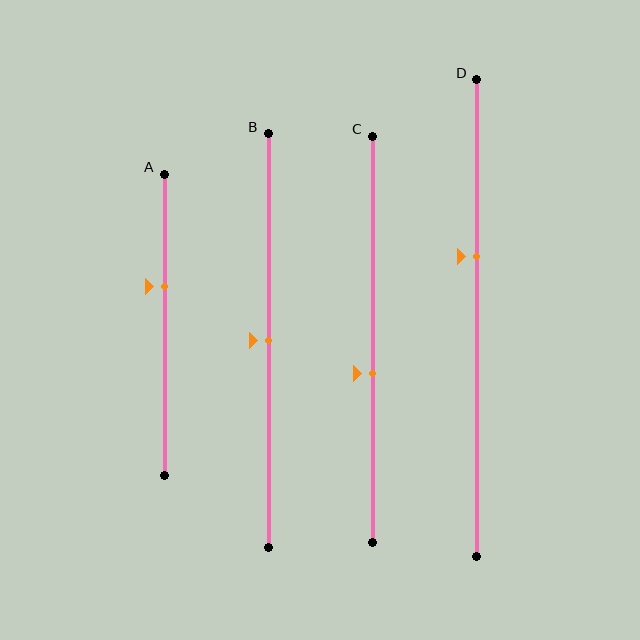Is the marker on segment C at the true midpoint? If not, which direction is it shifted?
No, the marker on segment C is shifted downward by about 8% of the segment length.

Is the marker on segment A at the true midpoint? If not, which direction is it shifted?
No, the marker on segment A is shifted upward by about 13% of the segment length.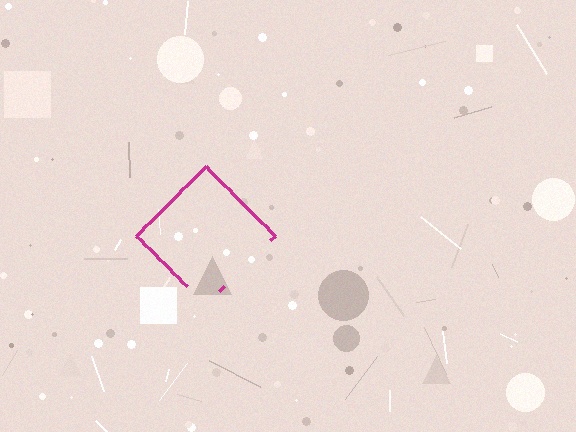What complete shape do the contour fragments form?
The contour fragments form a diamond.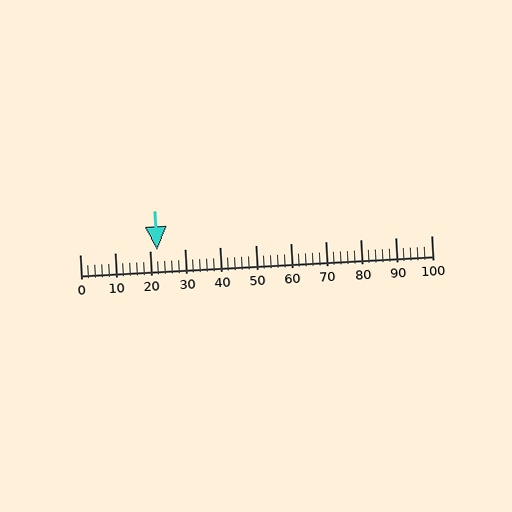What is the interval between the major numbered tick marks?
The major tick marks are spaced 10 units apart.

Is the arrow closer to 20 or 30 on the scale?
The arrow is closer to 20.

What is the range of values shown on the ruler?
The ruler shows values from 0 to 100.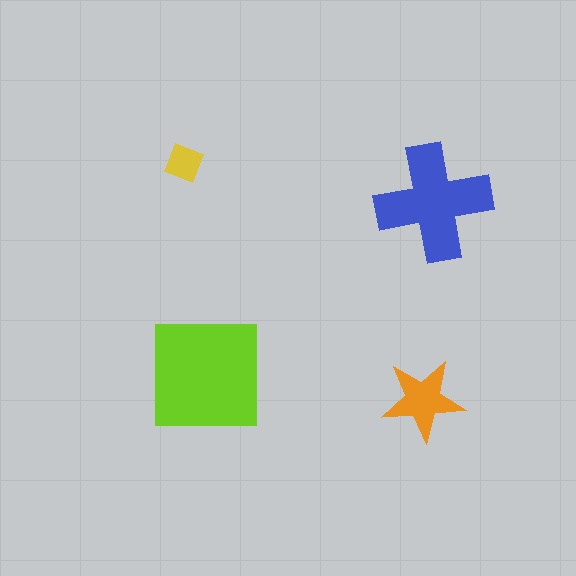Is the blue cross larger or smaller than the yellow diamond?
Larger.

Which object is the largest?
The lime square.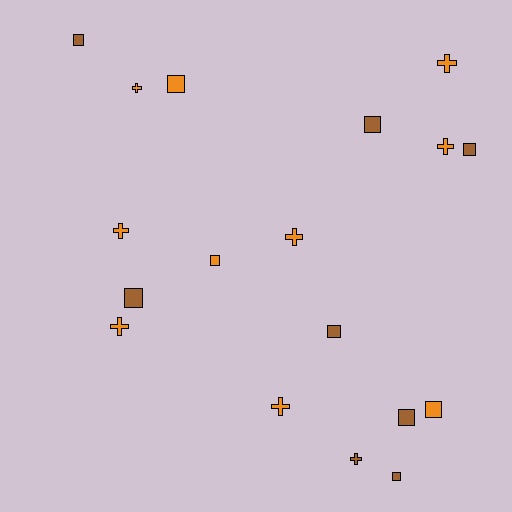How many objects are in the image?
There are 18 objects.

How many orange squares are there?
There are 3 orange squares.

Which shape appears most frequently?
Square, with 10 objects.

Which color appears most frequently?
Orange, with 10 objects.